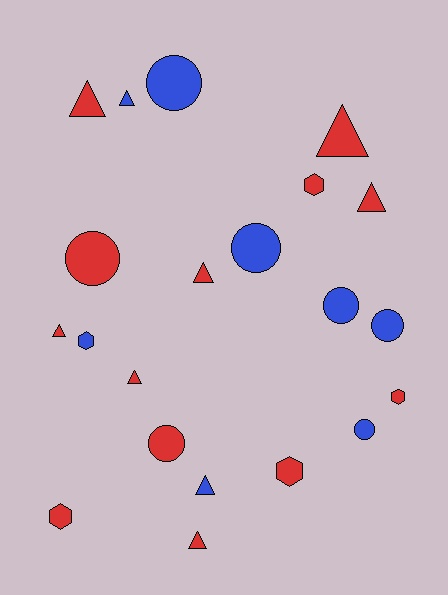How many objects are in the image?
There are 21 objects.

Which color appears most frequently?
Red, with 13 objects.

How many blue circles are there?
There are 5 blue circles.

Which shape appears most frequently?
Triangle, with 9 objects.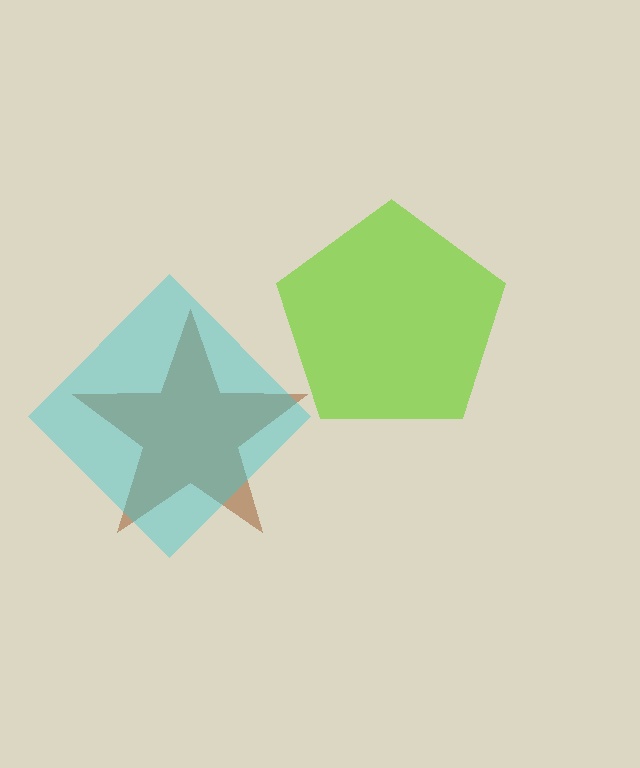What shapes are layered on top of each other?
The layered shapes are: a brown star, a lime pentagon, a cyan diamond.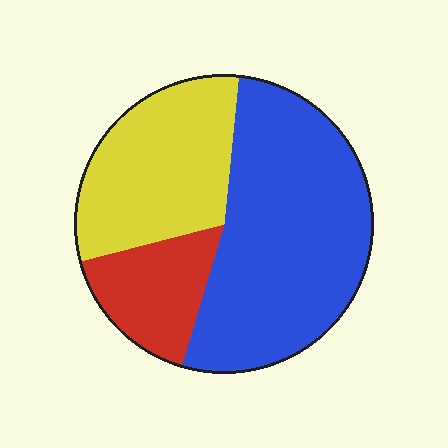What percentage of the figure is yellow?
Yellow takes up between a sixth and a third of the figure.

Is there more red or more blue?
Blue.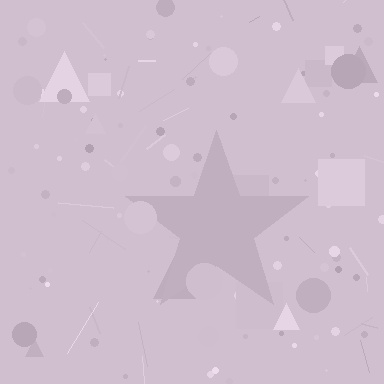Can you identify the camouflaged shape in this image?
The camouflaged shape is a star.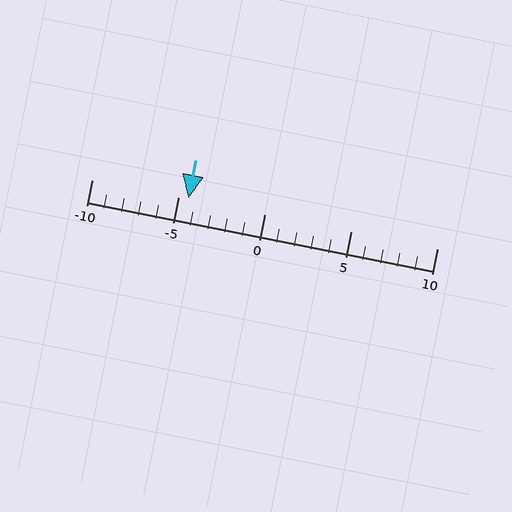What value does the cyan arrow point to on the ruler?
The cyan arrow points to approximately -4.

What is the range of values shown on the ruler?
The ruler shows values from -10 to 10.